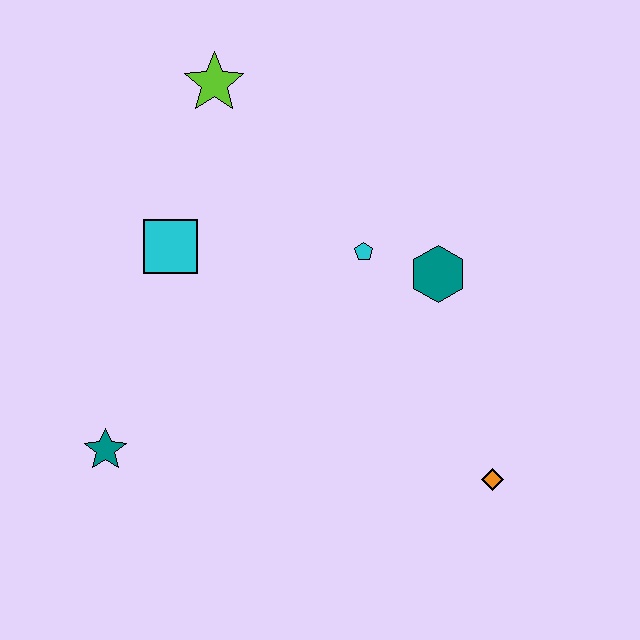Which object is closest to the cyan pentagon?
The teal hexagon is closest to the cyan pentagon.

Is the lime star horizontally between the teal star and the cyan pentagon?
Yes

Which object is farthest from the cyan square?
The orange diamond is farthest from the cyan square.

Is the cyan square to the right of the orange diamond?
No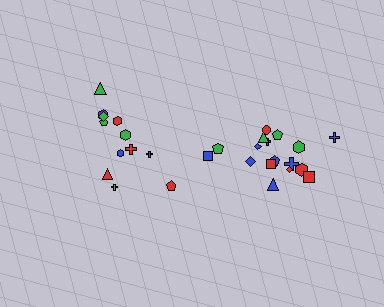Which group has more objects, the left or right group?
The right group.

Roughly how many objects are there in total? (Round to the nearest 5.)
Roughly 30 objects in total.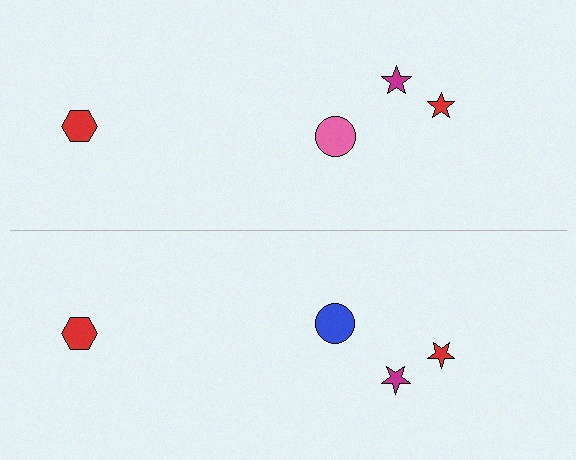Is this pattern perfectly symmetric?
No, the pattern is not perfectly symmetric. The blue circle on the bottom side breaks the symmetry — its mirror counterpart is pink.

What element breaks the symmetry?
The blue circle on the bottom side breaks the symmetry — its mirror counterpart is pink.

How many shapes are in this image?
There are 8 shapes in this image.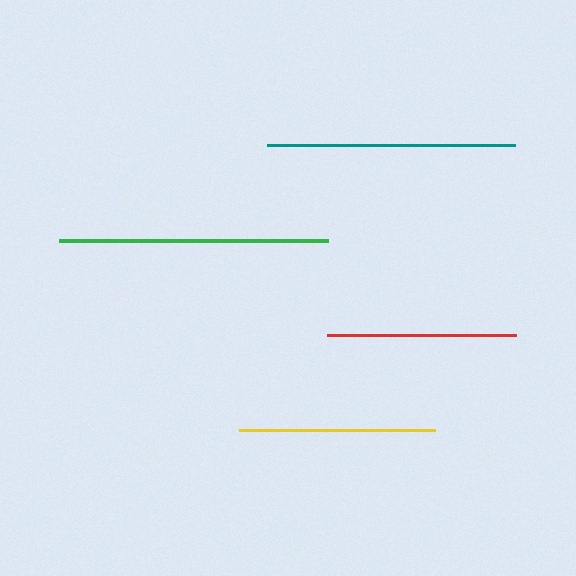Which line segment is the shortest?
The red line is the shortest at approximately 188 pixels.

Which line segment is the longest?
The green line is the longest at approximately 270 pixels.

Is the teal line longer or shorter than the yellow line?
The teal line is longer than the yellow line.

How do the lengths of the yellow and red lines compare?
The yellow and red lines are approximately the same length.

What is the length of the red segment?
The red segment is approximately 188 pixels long.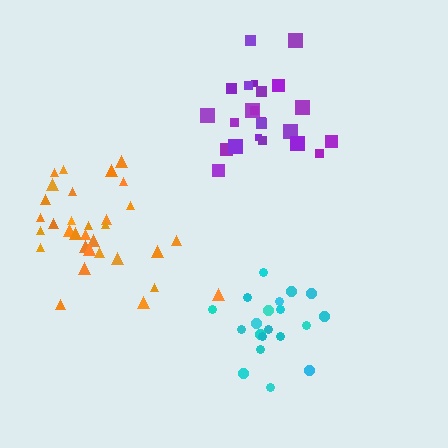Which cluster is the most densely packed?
Cyan.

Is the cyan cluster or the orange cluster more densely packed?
Cyan.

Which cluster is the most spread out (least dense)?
Purple.